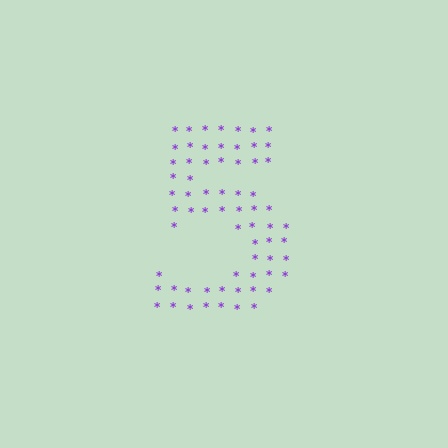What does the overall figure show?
The overall figure shows the digit 5.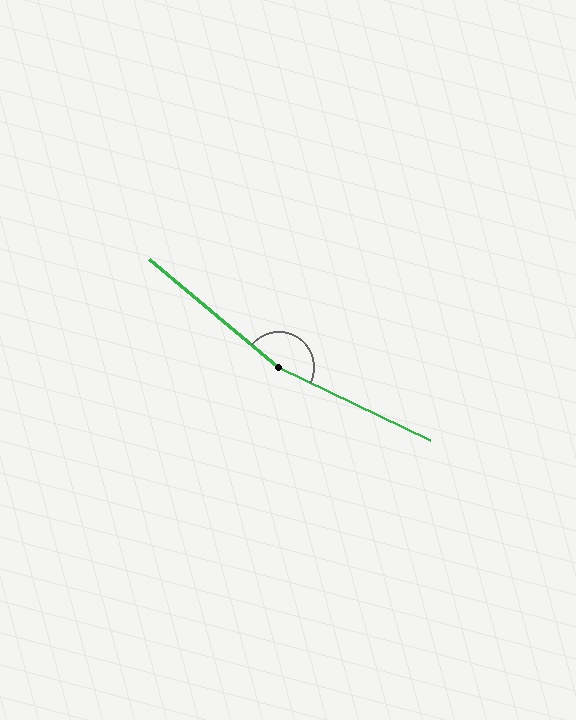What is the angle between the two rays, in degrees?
Approximately 166 degrees.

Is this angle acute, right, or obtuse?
It is obtuse.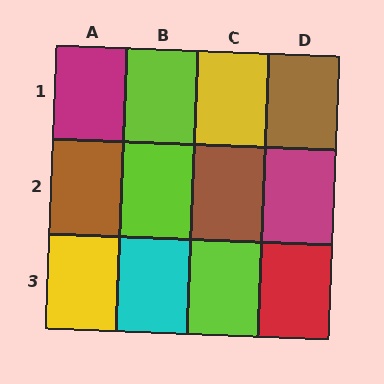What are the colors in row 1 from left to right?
Magenta, lime, yellow, brown.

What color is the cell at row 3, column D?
Red.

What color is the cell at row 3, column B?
Cyan.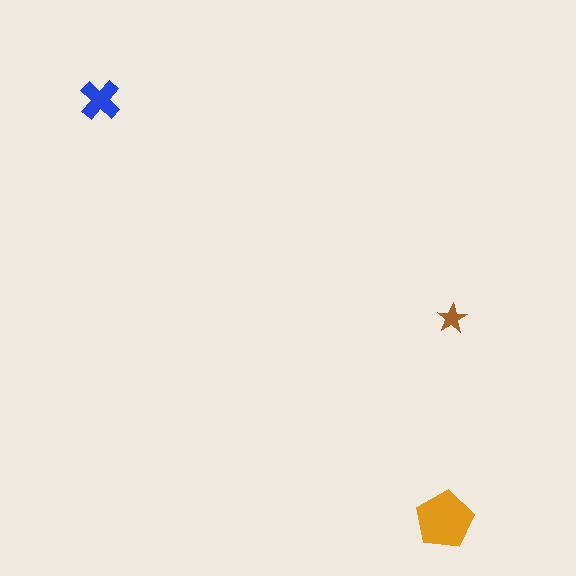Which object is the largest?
The orange pentagon.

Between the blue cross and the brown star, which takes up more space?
The blue cross.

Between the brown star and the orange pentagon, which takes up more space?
The orange pentagon.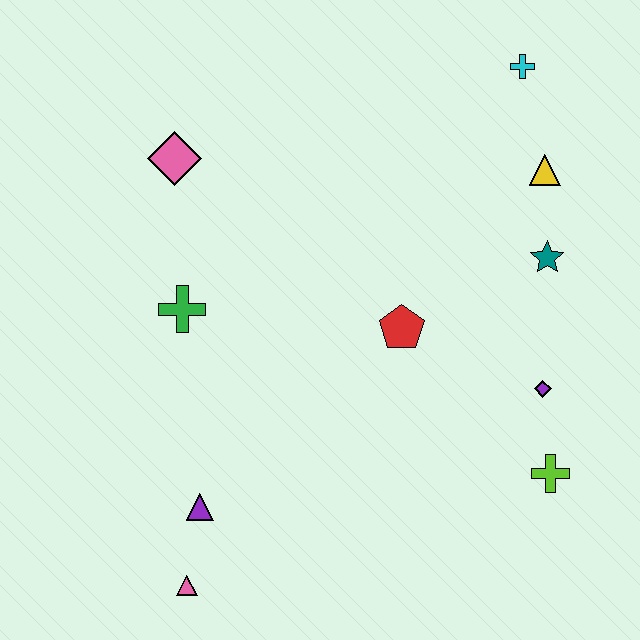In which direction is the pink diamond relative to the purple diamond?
The pink diamond is to the left of the purple diamond.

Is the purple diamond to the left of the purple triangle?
No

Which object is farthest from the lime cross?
The pink diamond is farthest from the lime cross.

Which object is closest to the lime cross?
The purple diamond is closest to the lime cross.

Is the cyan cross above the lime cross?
Yes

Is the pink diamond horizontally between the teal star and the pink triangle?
No